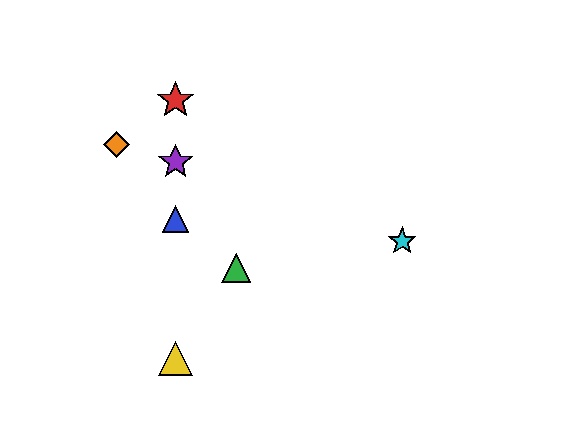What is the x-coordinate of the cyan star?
The cyan star is at x≈402.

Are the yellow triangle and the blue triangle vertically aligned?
Yes, both are at x≈176.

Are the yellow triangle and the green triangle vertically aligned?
No, the yellow triangle is at x≈176 and the green triangle is at x≈236.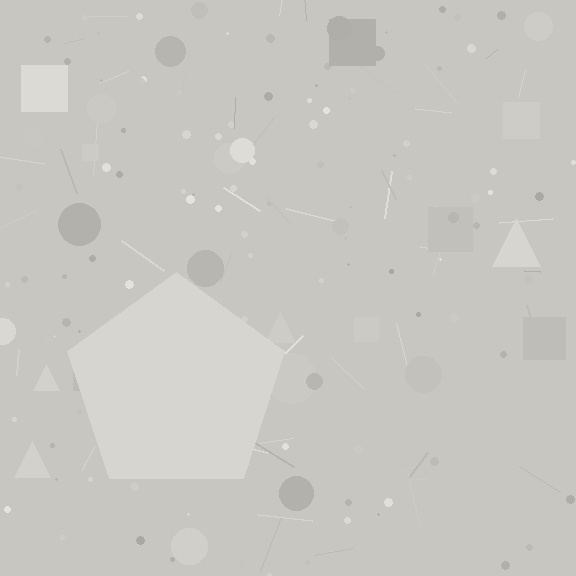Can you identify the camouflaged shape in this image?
The camouflaged shape is a pentagon.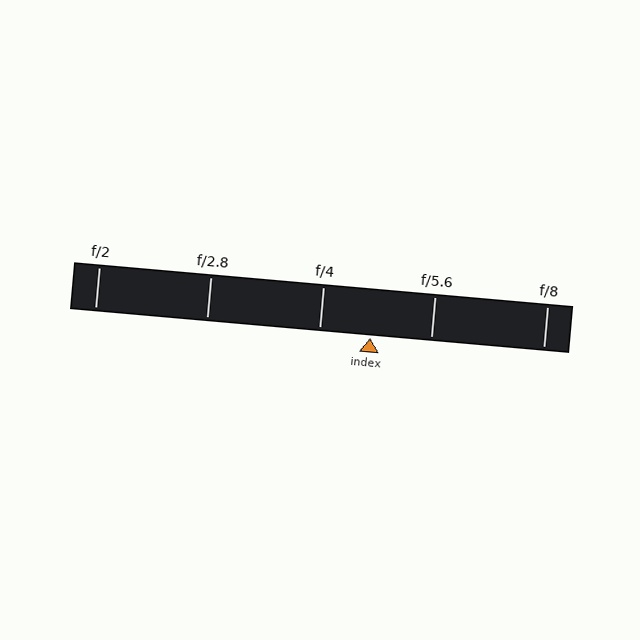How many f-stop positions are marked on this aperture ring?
There are 5 f-stop positions marked.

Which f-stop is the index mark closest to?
The index mark is closest to f/4.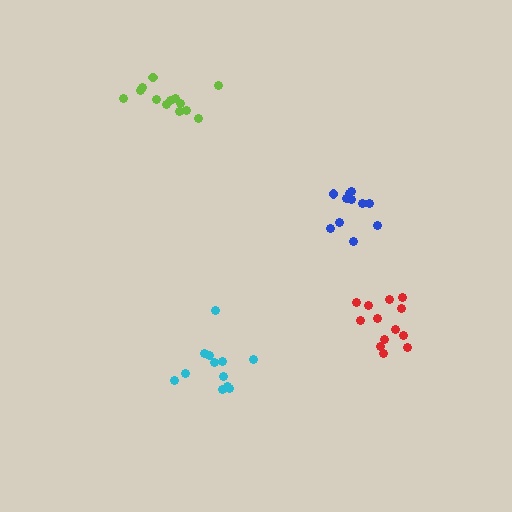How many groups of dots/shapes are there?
There are 4 groups.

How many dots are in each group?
Group 1: 13 dots, Group 2: 13 dots, Group 3: 11 dots, Group 4: 12 dots (49 total).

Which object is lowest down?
The cyan cluster is bottommost.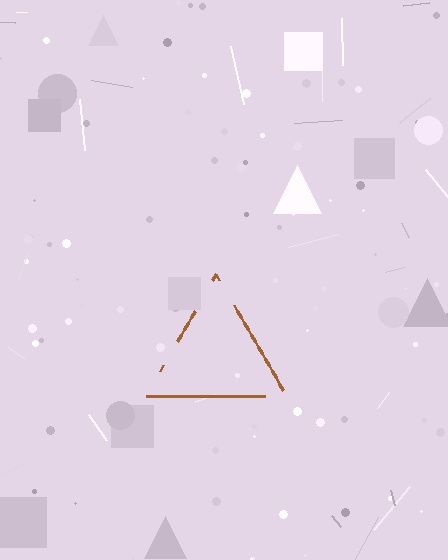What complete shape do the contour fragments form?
The contour fragments form a triangle.